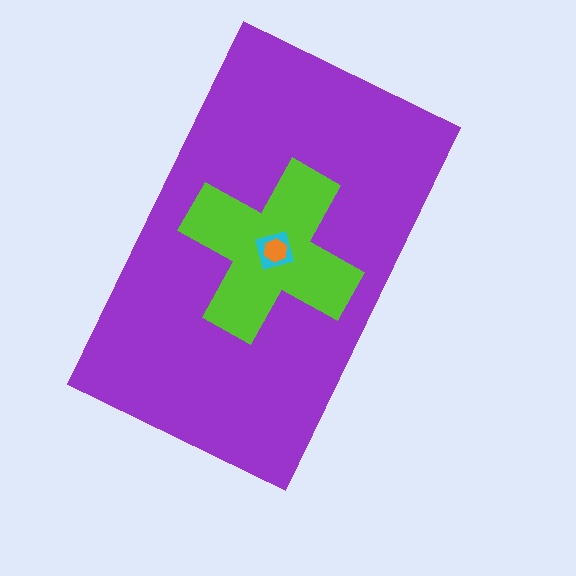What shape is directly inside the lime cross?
The cyan square.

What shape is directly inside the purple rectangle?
The lime cross.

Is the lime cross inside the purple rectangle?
Yes.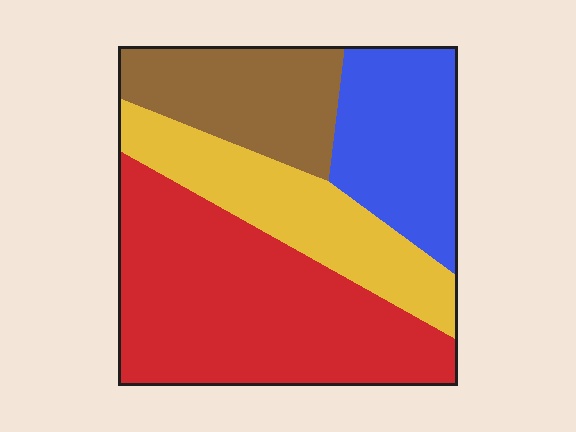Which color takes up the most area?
Red, at roughly 40%.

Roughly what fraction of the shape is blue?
Blue covers around 20% of the shape.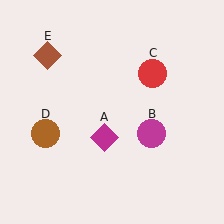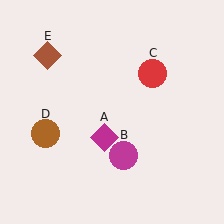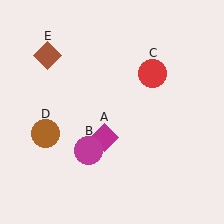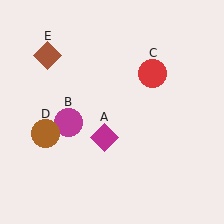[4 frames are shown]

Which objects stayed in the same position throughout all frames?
Magenta diamond (object A) and red circle (object C) and brown circle (object D) and brown diamond (object E) remained stationary.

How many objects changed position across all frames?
1 object changed position: magenta circle (object B).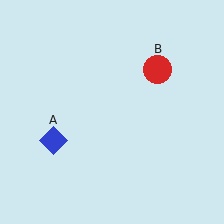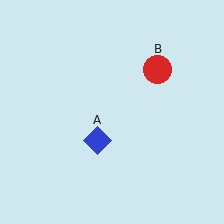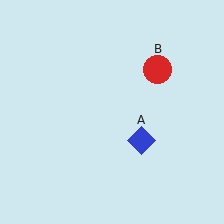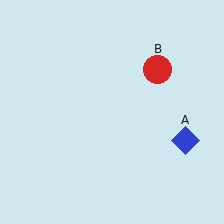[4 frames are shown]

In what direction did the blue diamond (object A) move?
The blue diamond (object A) moved right.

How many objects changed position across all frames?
1 object changed position: blue diamond (object A).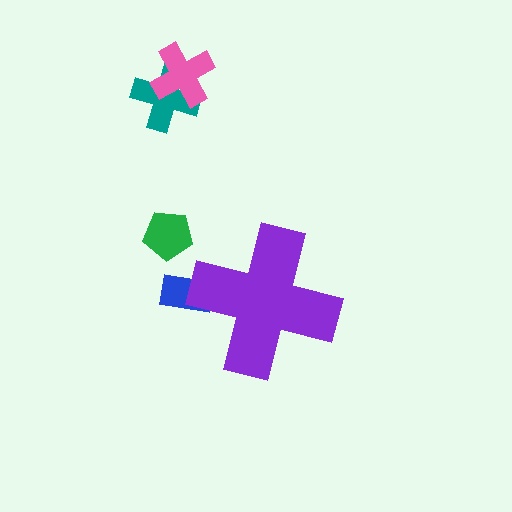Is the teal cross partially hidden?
No, the teal cross is fully visible.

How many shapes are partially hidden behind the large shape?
1 shape is partially hidden.